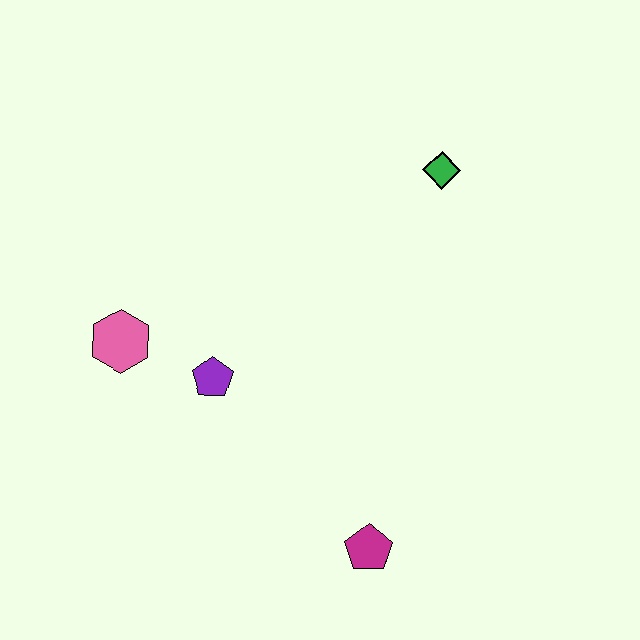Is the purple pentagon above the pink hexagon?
No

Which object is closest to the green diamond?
The purple pentagon is closest to the green diamond.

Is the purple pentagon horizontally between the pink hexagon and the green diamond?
Yes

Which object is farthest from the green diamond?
The magenta pentagon is farthest from the green diamond.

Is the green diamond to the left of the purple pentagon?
No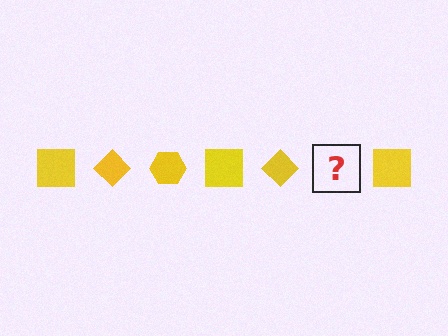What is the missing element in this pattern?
The missing element is a yellow hexagon.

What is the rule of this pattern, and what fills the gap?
The rule is that the pattern cycles through square, diamond, hexagon shapes in yellow. The gap should be filled with a yellow hexagon.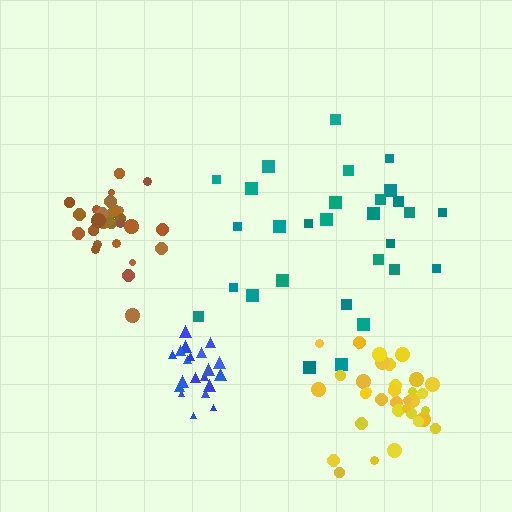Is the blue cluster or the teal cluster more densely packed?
Blue.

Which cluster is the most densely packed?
Blue.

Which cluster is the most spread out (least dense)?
Teal.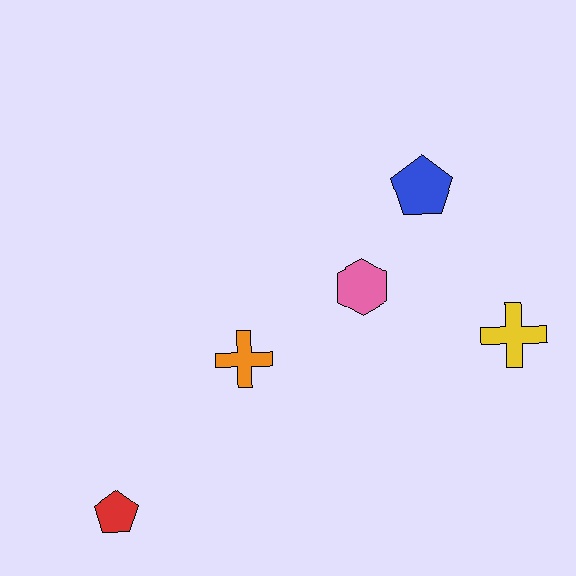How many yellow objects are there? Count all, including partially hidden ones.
There is 1 yellow object.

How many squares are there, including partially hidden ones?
There are no squares.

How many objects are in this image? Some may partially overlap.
There are 5 objects.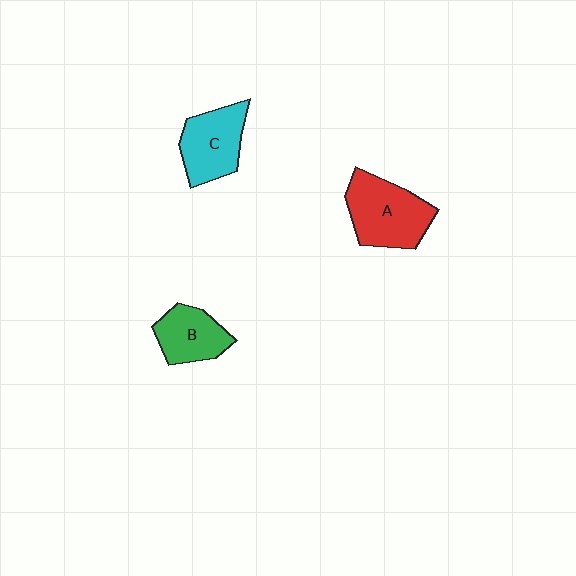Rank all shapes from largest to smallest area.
From largest to smallest: A (red), C (cyan), B (green).